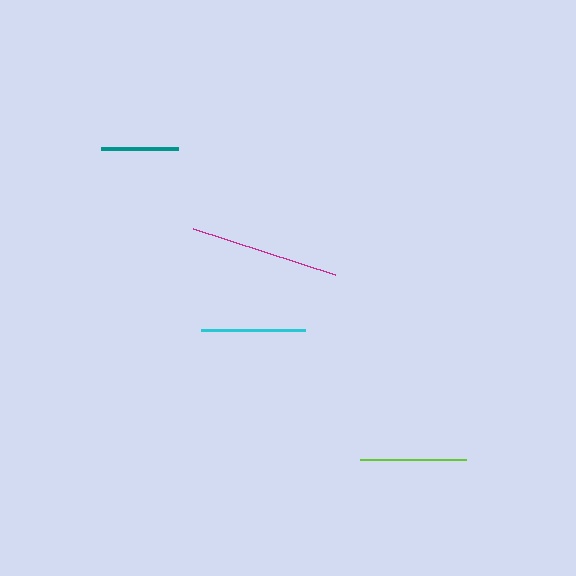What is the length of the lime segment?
The lime segment is approximately 106 pixels long.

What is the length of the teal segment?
The teal segment is approximately 78 pixels long.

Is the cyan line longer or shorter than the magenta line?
The magenta line is longer than the cyan line.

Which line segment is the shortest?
The teal line is the shortest at approximately 78 pixels.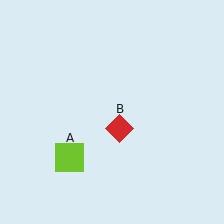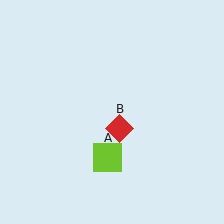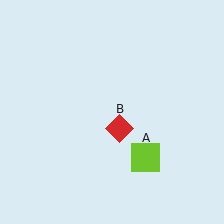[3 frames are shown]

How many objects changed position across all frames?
1 object changed position: lime square (object A).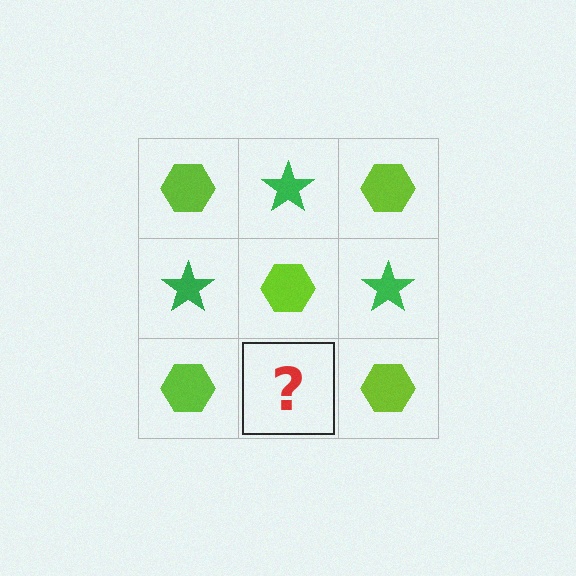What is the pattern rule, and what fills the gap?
The rule is that it alternates lime hexagon and green star in a checkerboard pattern. The gap should be filled with a green star.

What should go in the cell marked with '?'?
The missing cell should contain a green star.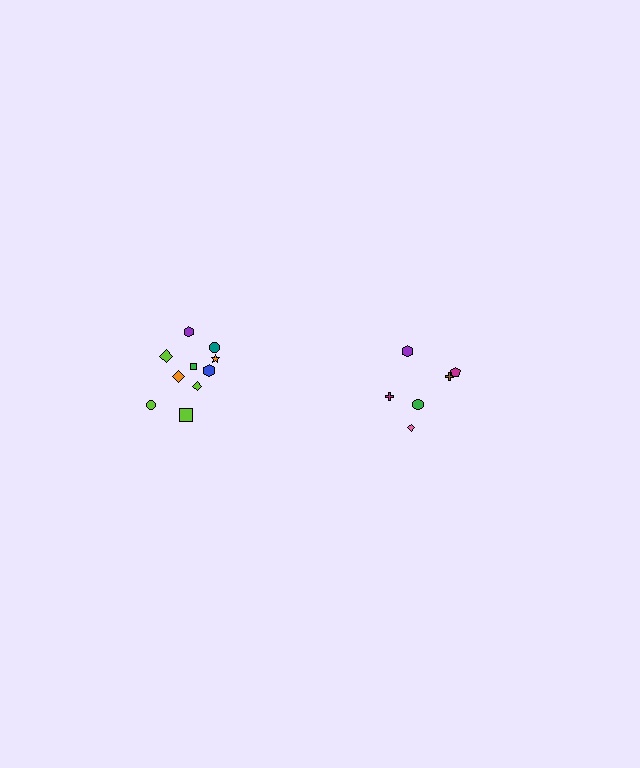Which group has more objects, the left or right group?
The left group.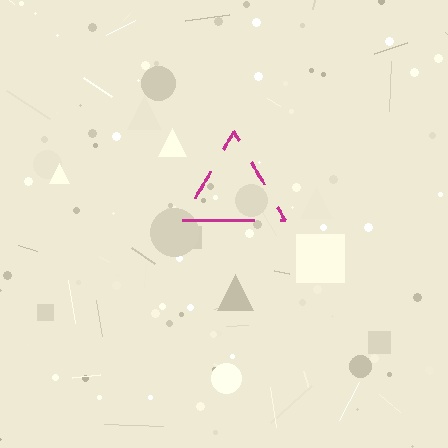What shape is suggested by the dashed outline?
The dashed outline suggests a triangle.